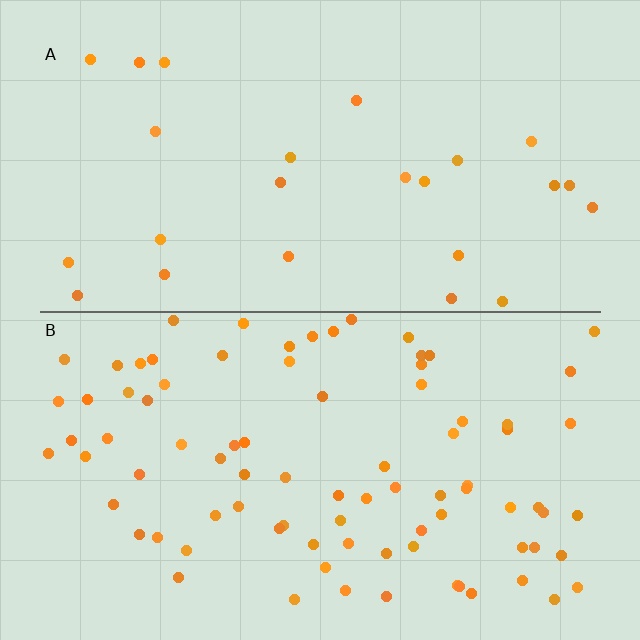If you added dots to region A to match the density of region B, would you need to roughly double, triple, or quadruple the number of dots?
Approximately triple.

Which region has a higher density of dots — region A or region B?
B (the bottom).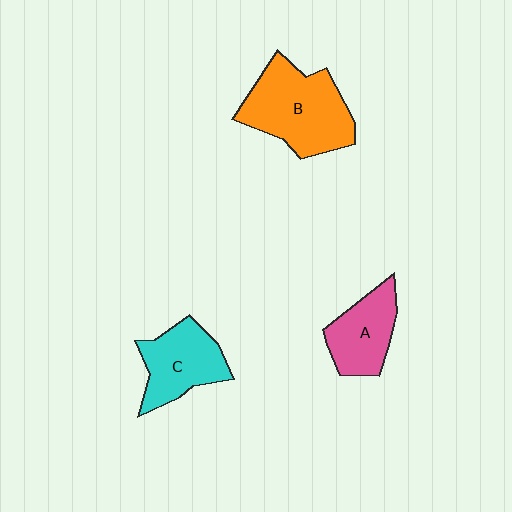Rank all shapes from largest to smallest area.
From largest to smallest: B (orange), C (cyan), A (pink).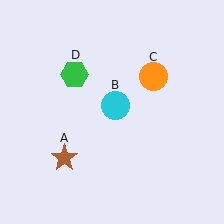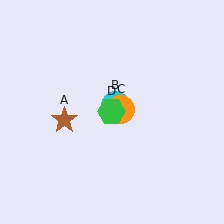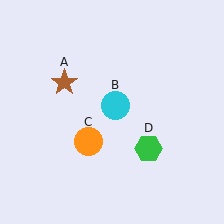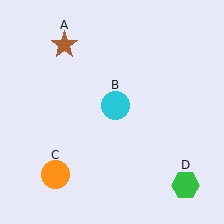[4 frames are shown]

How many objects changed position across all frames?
3 objects changed position: brown star (object A), orange circle (object C), green hexagon (object D).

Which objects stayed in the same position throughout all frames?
Cyan circle (object B) remained stationary.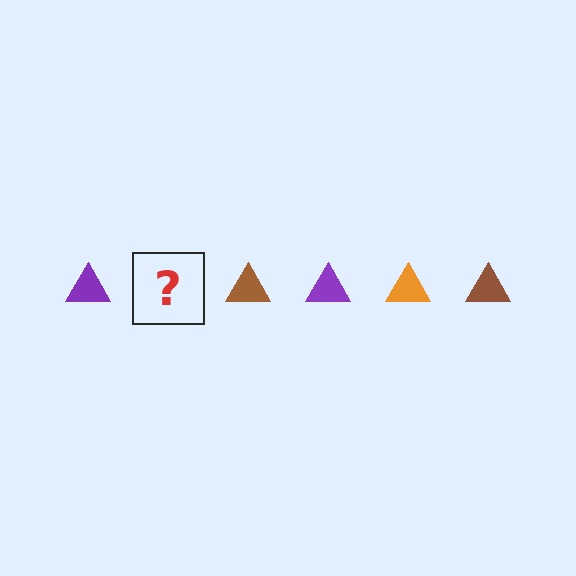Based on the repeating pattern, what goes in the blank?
The blank should be an orange triangle.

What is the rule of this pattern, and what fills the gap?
The rule is that the pattern cycles through purple, orange, brown triangles. The gap should be filled with an orange triangle.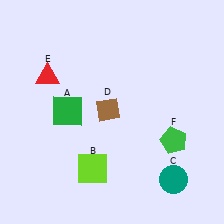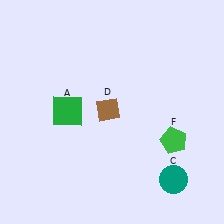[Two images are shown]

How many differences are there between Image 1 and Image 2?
There are 2 differences between the two images.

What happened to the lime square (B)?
The lime square (B) was removed in Image 2. It was in the bottom-left area of Image 1.